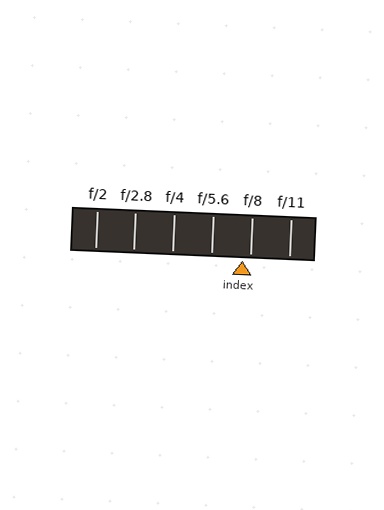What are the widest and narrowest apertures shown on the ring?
The widest aperture shown is f/2 and the narrowest is f/11.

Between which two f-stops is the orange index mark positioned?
The index mark is between f/5.6 and f/8.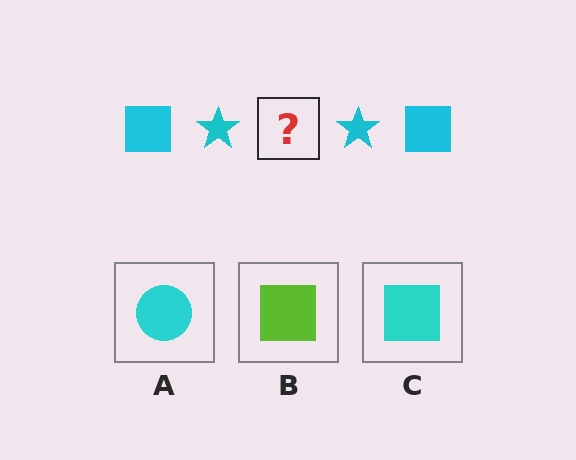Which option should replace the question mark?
Option C.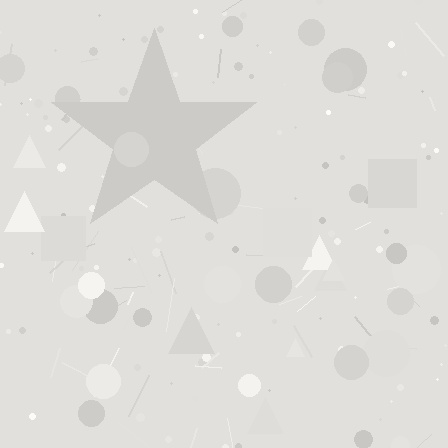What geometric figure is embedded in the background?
A star is embedded in the background.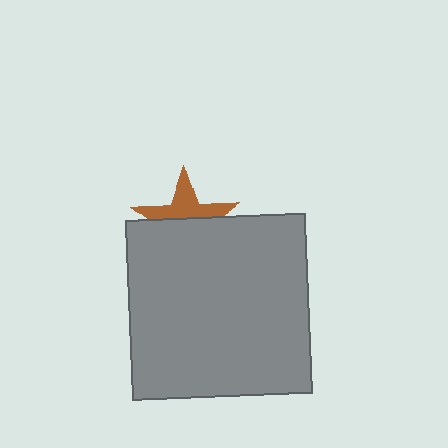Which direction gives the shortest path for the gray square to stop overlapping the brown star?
Moving down gives the shortest separation.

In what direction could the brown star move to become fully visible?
The brown star could move up. That would shift it out from behind the gray square entirely.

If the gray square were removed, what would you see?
You would see the complete brown star.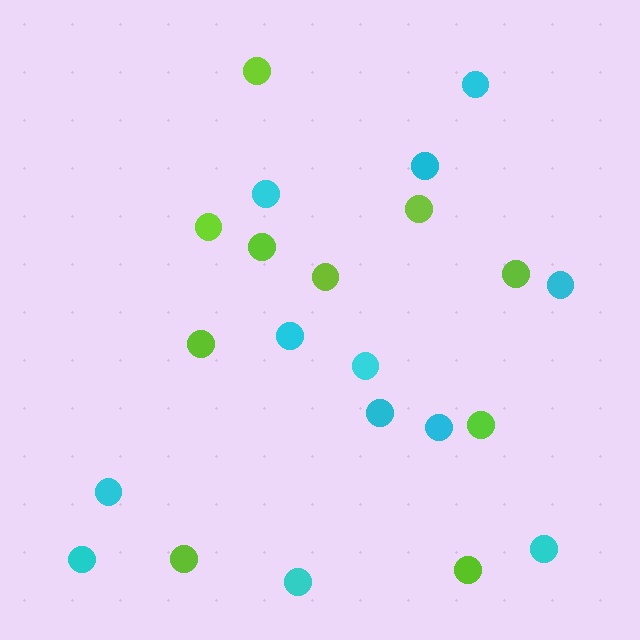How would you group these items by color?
There are 2 groups: one group of lime circles (10) and one group of cyan circles (12).